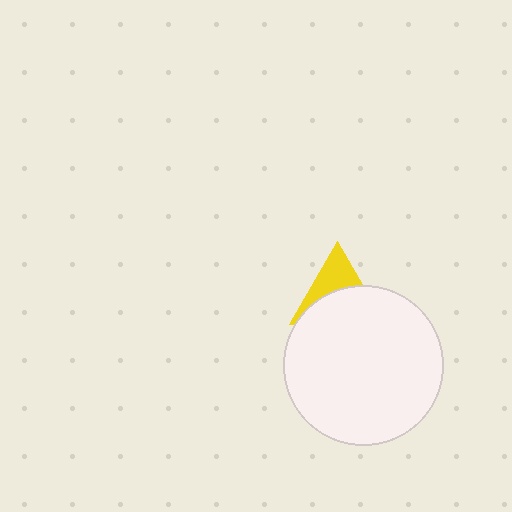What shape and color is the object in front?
The object in front is a white circle.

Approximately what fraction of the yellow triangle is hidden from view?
Roughly 59% of the yellow triangle is hidden behind the white circle.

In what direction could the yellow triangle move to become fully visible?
The yellow triangle could move up. That would shift it out from behind the white circle entirely.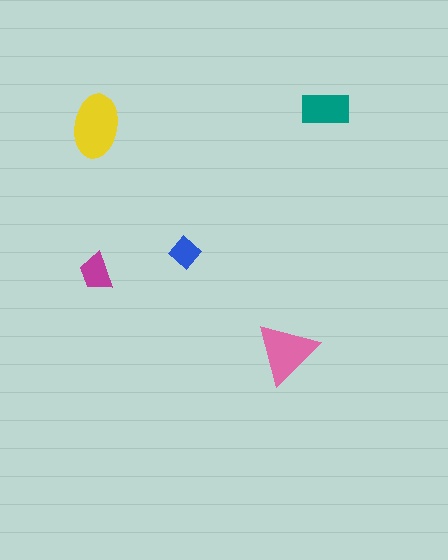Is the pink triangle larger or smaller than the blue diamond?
Larger.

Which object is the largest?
The yellow ellipse.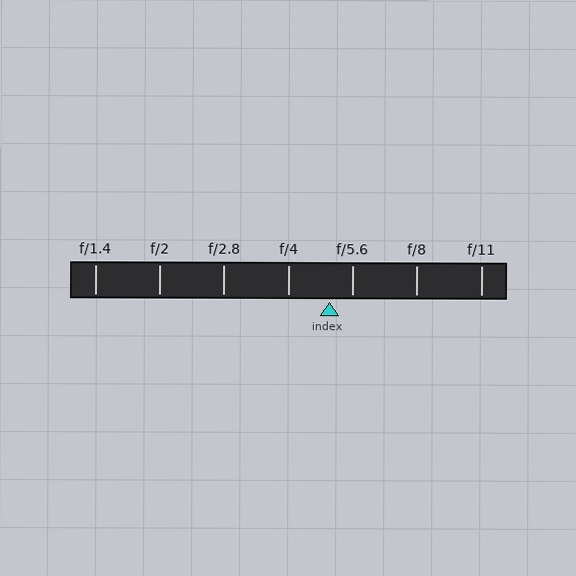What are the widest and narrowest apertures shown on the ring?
The widest aperture shown is f/1.4 and the narrowest is f/11.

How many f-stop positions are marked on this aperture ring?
There are 7 f-stop positions marked.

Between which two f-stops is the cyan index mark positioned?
The index mark is between f/4 and f/5.6.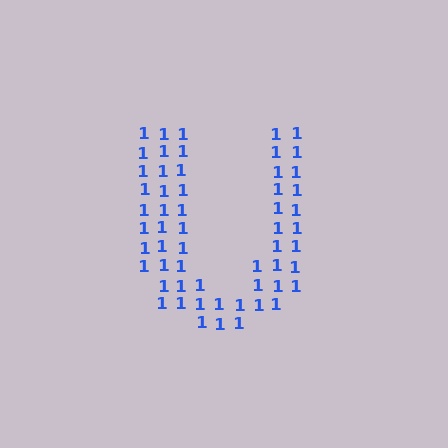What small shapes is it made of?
It is made of small digit 1's.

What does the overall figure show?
The overall figure shows the letter U.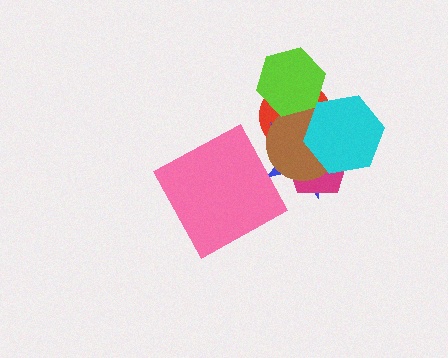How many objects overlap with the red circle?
5 objects overlap with the red circle.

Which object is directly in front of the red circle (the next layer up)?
The blue star is directly in front of the red circle.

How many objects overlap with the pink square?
0 objects overlap with the pink square.